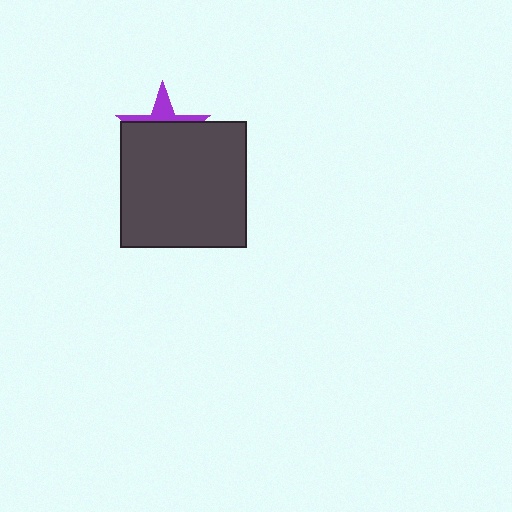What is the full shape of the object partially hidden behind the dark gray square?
The partially hidden object is a purple star.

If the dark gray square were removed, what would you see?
You would see the complete purple star.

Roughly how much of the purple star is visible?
A small part of it is visible (roughly 32%).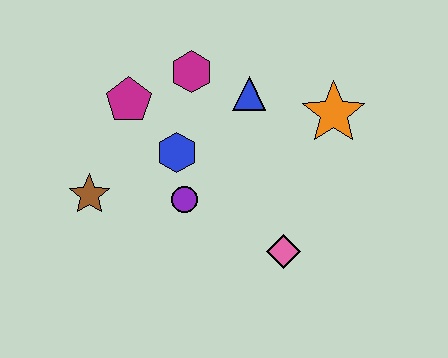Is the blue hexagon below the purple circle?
No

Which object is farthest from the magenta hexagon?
The pink diamond is farthest from the magenta hexagon.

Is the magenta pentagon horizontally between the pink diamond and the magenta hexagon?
No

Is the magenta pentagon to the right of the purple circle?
No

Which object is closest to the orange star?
The blue triangle is closest to the orange star.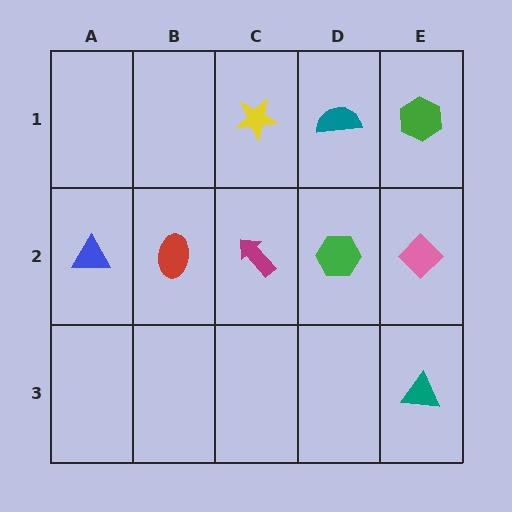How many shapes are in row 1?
3 shapes.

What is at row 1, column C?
A yellow star.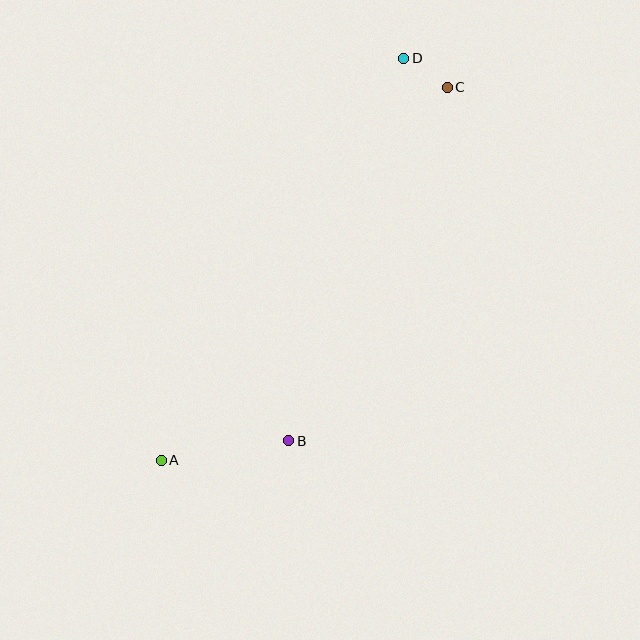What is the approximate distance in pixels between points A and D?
The distance between A and D is approximately 469 pixels.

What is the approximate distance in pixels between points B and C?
The distance between B and C is approximately 387 pixels.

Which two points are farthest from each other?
Points A and C are farthest from each other.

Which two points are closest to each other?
Points C and D are closest to each other.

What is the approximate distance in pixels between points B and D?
The distance between B and D is approximately 399 pixels.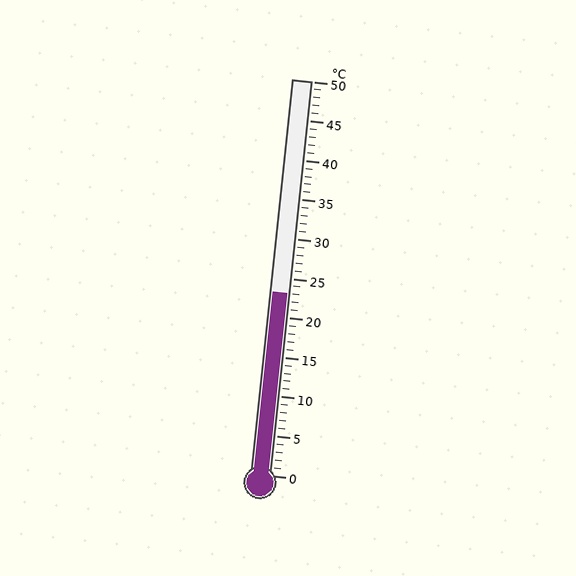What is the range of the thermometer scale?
The thermometer scale ranges from 0°C to 50°C.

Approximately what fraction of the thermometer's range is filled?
The thermometer is filled to approximately 45% of its range.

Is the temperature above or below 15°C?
The temperature is above 15°C.